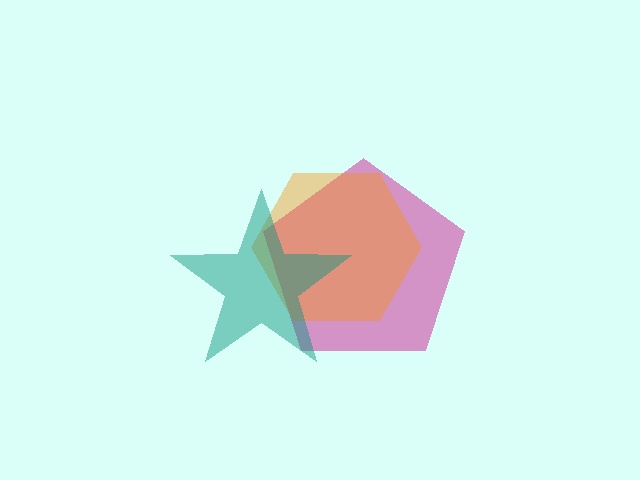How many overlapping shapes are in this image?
There are 3 overlapping shapes in the image.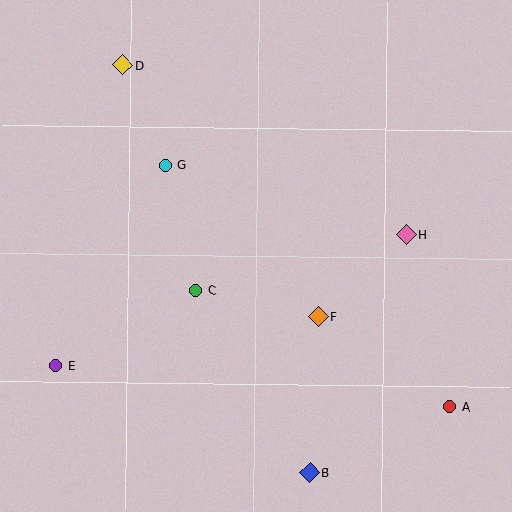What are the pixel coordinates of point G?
Point G is at (166, 165).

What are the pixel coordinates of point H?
Point H is at (406, 234).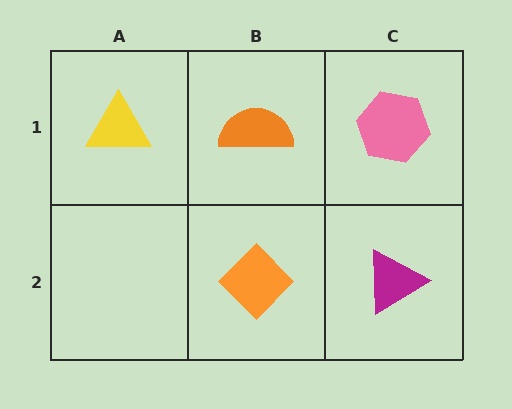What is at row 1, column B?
An orange semicircle.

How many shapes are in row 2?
2 shapes.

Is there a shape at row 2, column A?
No, that cell is empty.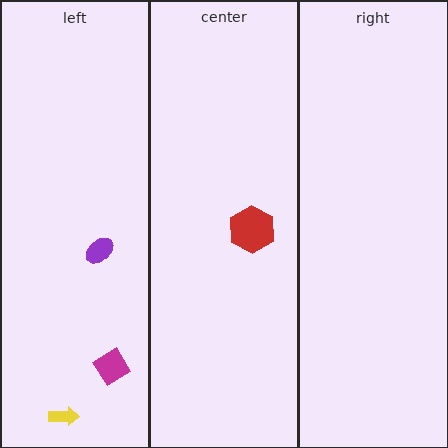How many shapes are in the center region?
1.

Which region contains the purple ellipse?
The left region.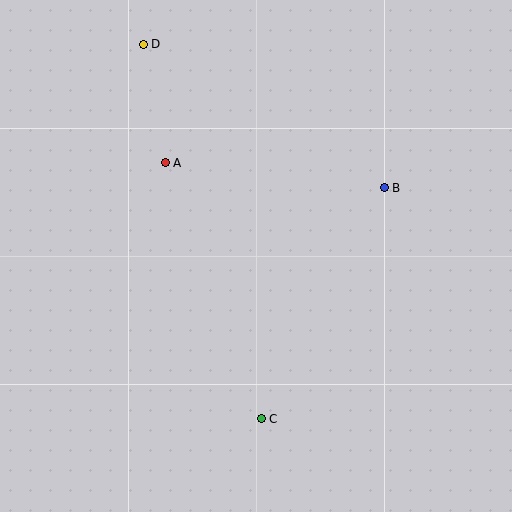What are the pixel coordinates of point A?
Point A is at (165, 163).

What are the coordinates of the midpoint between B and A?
The midpoint between B and A is at (275, 175).